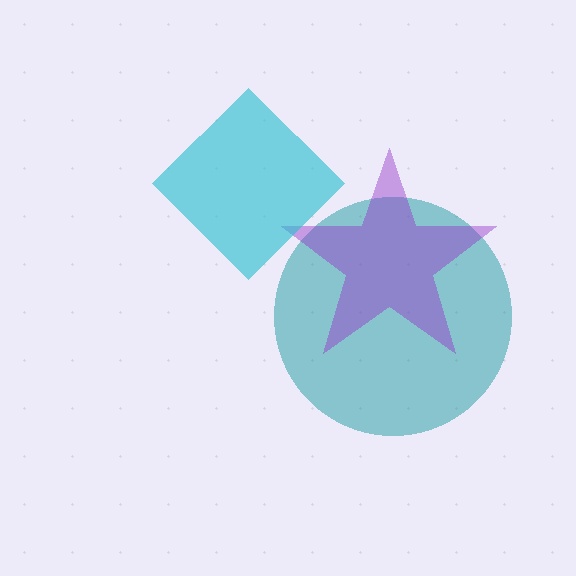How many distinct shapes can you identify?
There are 3 distinct shapes: a teal circle, a purple star, a cyan diamond.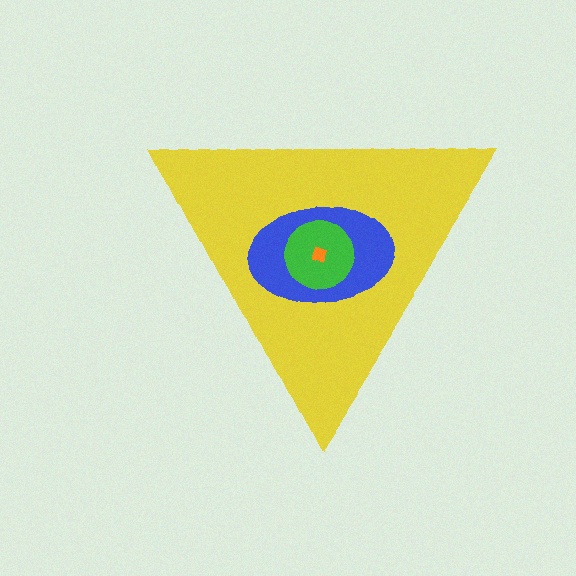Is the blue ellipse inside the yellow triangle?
Yes.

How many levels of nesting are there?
4.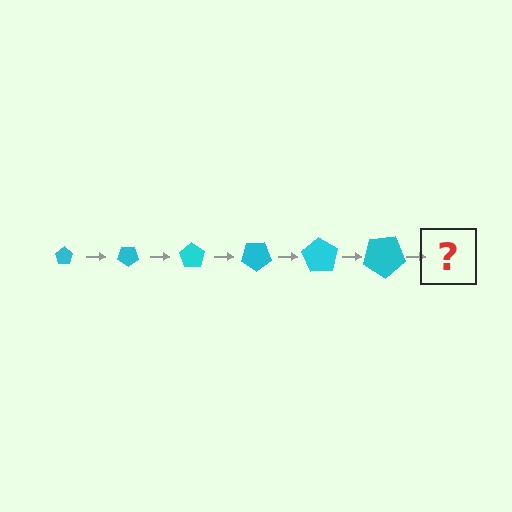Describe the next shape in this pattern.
It should be a pentagon, larger than the previous one and rotated 210 degrees from the start.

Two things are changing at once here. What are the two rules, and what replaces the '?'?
The two rules are that the pentagon grows larger each step and it rotates 35 degrees each step. The '?' should be a pentagon, larger than the previous one and rotated 210 degrees from the start.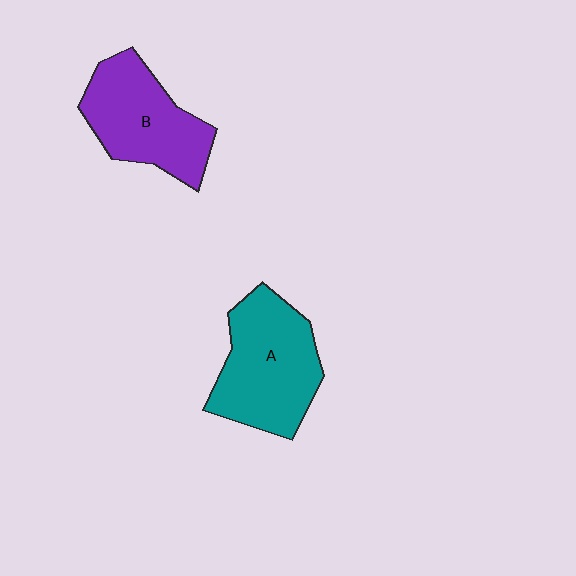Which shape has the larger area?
Shape A (teal).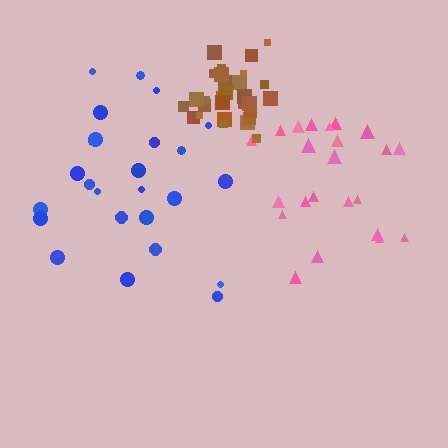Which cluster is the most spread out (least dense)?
Blue.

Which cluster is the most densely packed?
Brown.